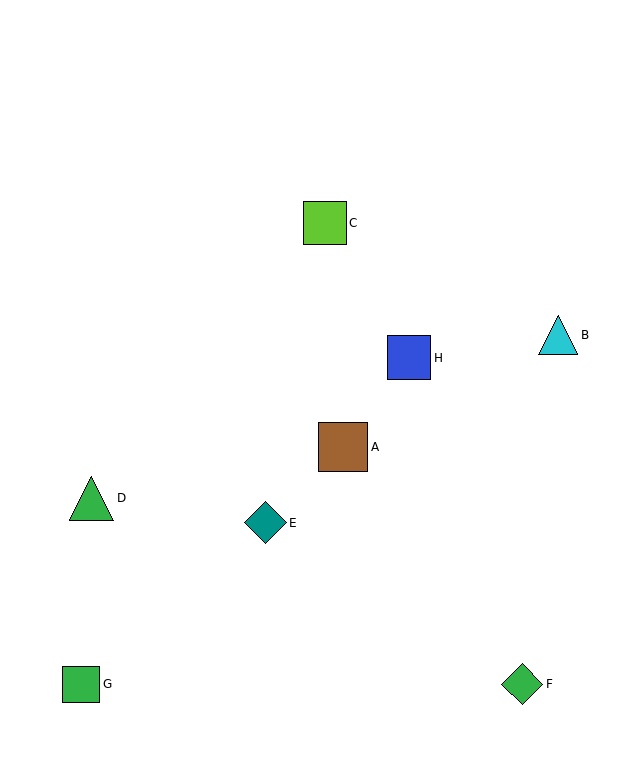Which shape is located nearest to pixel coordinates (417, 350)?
The blue square (labeled H) at (409, 358) is nearest to that location.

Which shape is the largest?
The brown square (labeled A) is the largest.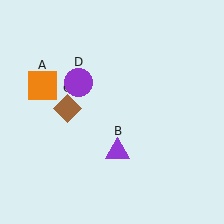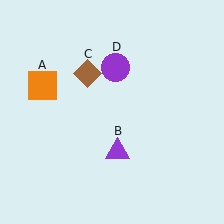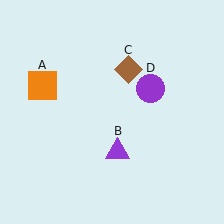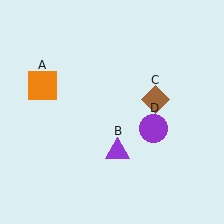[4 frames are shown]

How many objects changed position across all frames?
2 objects changed position: brown diamond (object C), purple circle (object D).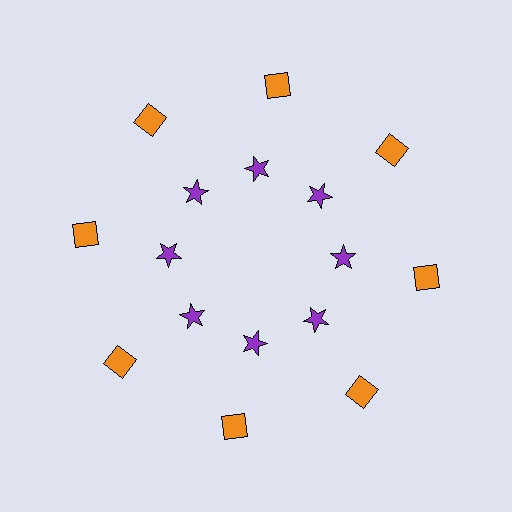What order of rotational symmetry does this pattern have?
This pattern has 8-fold rotational symmetry.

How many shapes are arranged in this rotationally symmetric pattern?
There are 16 shapes, arranged in 8 groups of 2.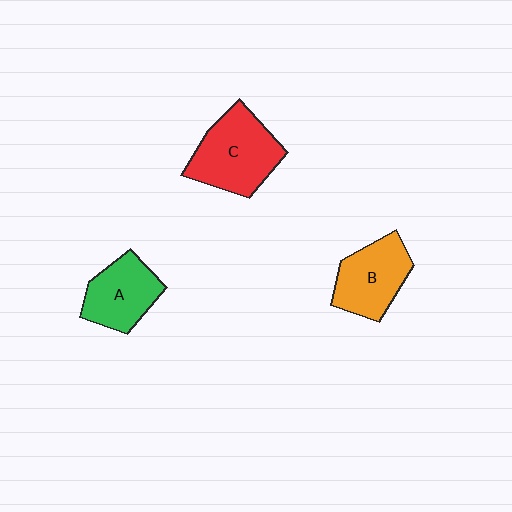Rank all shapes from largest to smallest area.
From largest to smallest: C (red), B (orange), A (green).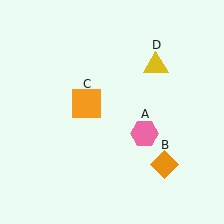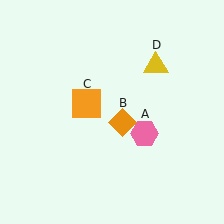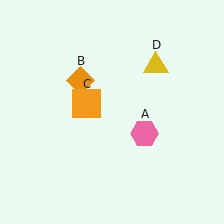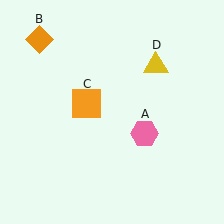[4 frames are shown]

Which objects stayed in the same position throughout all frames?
Pink hexagon (object A) and orange square (object C) and yellow triangle (object D) remained stationary.